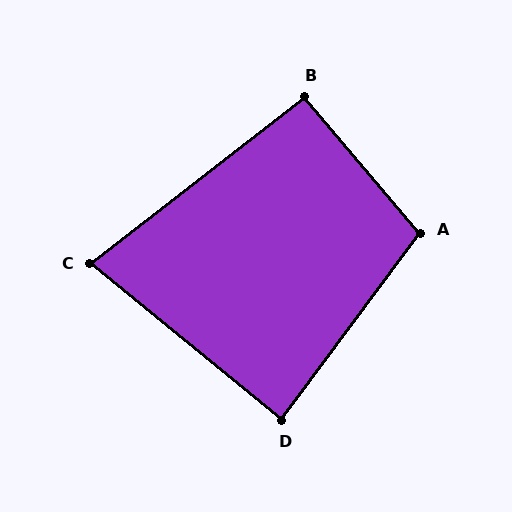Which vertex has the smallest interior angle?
C, at approximately 77 degrees.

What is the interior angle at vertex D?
Approximately 87 degrees (approximately right).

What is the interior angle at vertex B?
Approximately 93 degrees (approximately right).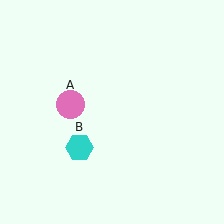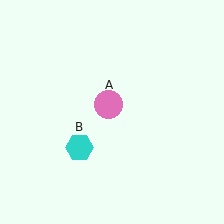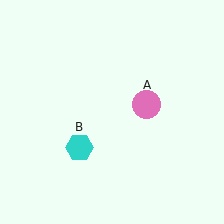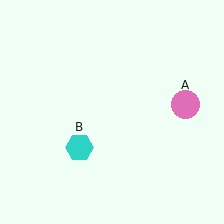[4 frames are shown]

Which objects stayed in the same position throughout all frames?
Cyan hexagon (object B) remained stationary.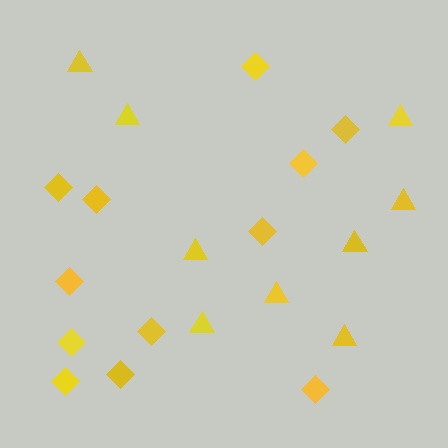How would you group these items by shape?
There are 2 groups: one group of diamonds (12) and one group of triangles (9).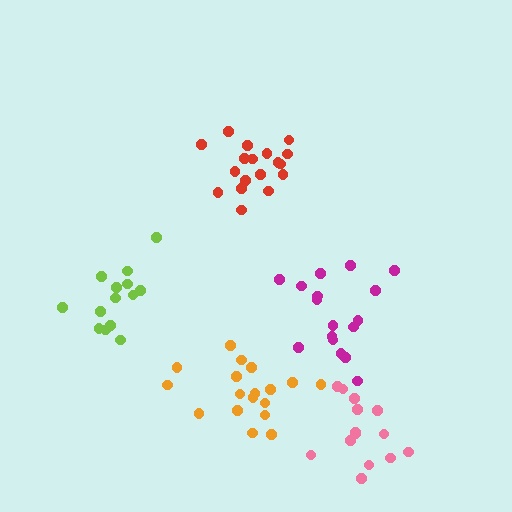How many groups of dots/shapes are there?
There are 5 groups.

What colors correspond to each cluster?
The clusters are colored: magenta, red, lime, pink, orange.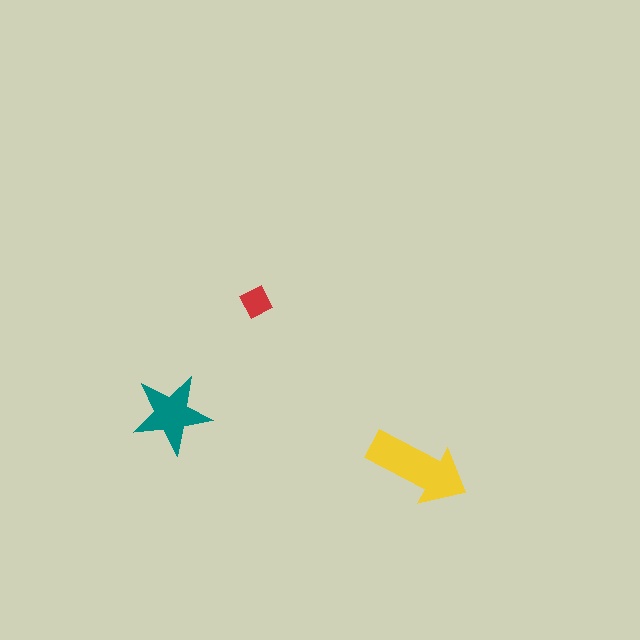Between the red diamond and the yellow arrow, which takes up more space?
The yellow arrow.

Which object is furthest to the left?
The teal star is leftmost.